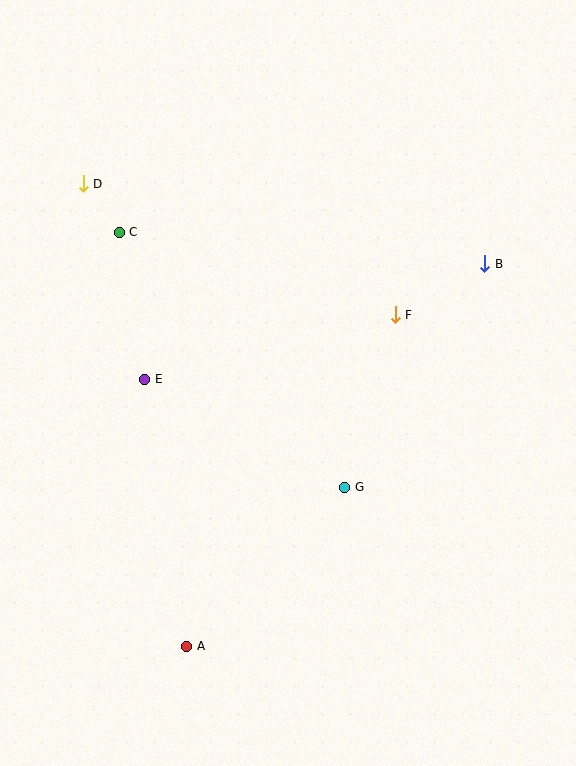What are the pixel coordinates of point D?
Point D is at (83, 184).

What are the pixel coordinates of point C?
Point C is at (119, 232).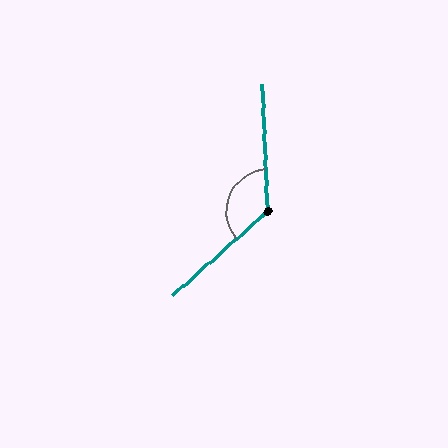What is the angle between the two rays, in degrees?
Approximately 129 degrees.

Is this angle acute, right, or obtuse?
It is obtuse.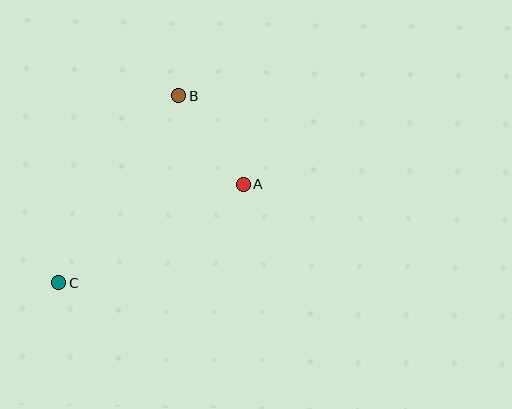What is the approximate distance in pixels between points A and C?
The distance between A and C is approximately 210 pixels.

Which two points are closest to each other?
Points A and B are closest to each other.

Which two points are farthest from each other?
Points B and C are farthest from each other.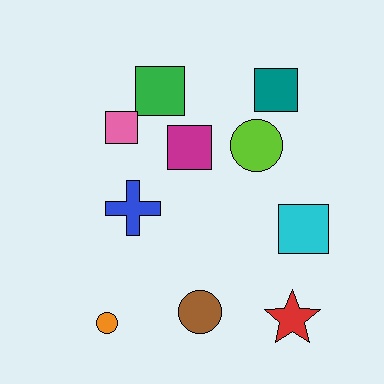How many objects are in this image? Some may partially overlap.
There are 10 objects.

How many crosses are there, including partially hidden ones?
There is 1 cross.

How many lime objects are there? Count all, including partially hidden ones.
There is 1 lime object.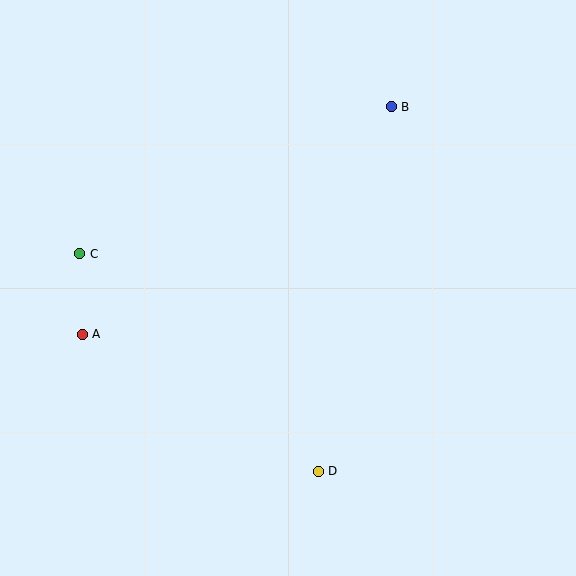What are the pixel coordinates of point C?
Point C is at (80, 254).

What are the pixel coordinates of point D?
Point D is at (318, 471).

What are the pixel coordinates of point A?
Point A is at (82, 334).